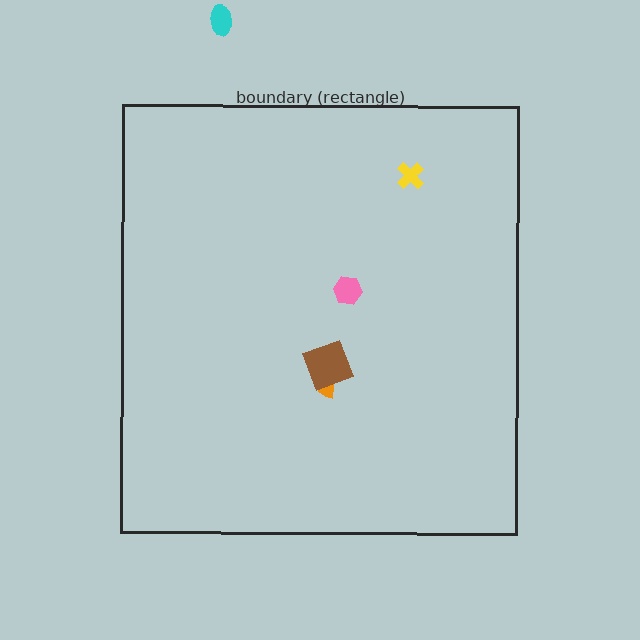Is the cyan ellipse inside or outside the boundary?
Outside.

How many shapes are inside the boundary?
4 inside, 1 outside.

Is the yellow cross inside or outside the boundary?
Inside.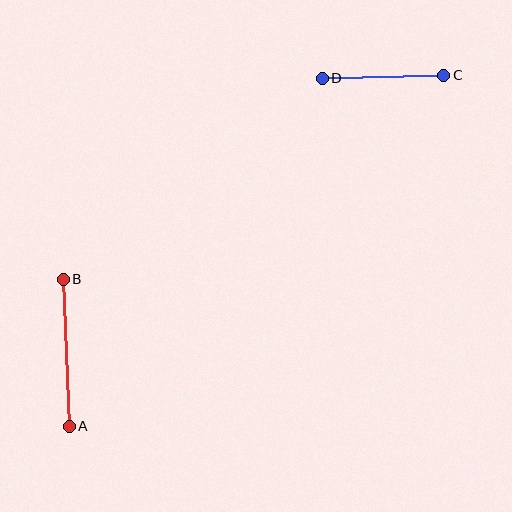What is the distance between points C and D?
The distance is approximately 121 pixels.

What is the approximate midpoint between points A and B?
The midpoint is at approximately (66, 353) pixels.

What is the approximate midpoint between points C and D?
The midpoint is at approximately (383, 77) pixels.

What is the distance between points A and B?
The distance is approximately 147 pixels.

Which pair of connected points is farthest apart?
Points A and B are farthest apart.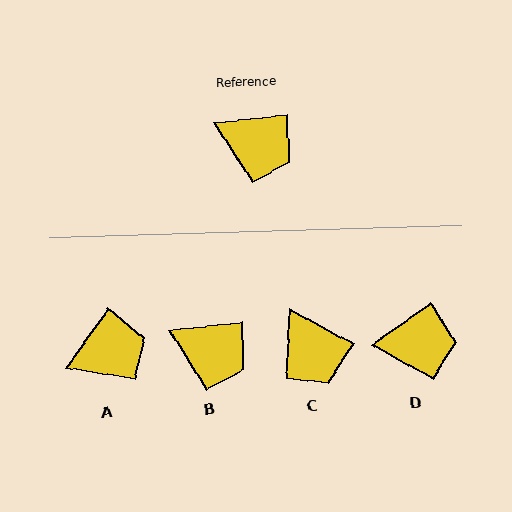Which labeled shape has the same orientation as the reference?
B.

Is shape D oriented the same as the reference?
No, it is off by about 29 degrees.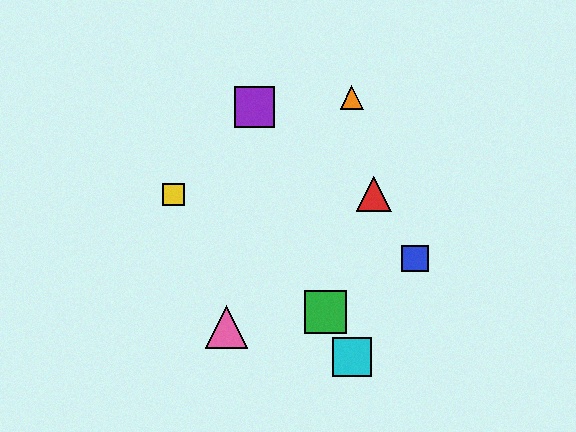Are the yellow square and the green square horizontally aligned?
No, the yellow square is at y≈194 and the green square is at y≈312.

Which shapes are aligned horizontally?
The red triangle, the yellow square are aligned horizontally.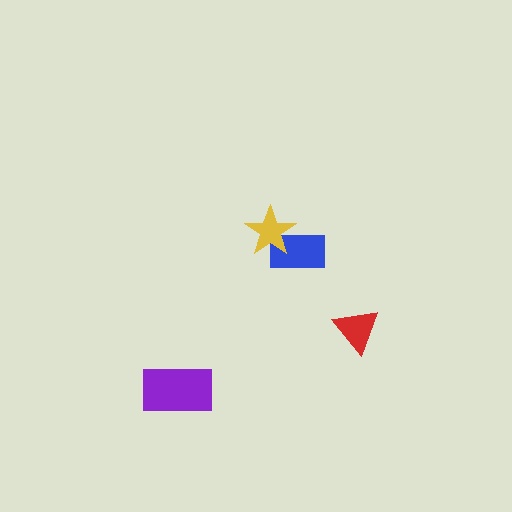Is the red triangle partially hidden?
No, no other shape covers it.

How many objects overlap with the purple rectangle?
0 objects overlap with the purple rectangle.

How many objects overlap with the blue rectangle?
1 object overlaps with the blue rectangle.